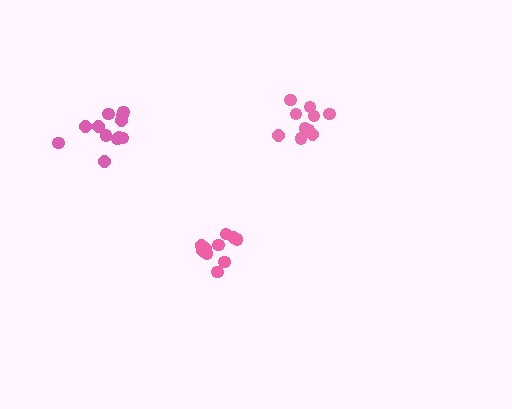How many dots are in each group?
Group 1: 10 dots, Group 2: 10 dots, Group 3: 12 dots (32 total).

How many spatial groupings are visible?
There are 3 spatial groupings.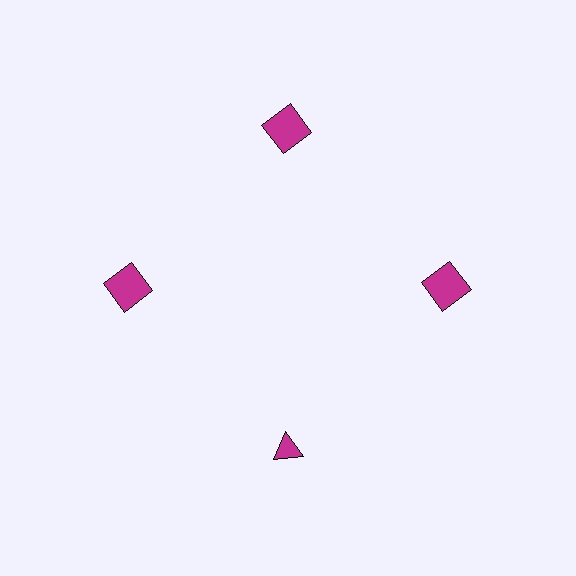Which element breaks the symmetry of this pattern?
The magenta triangle at roughly the 6 o'clock position breaks the symmetry. All other shapes are magenta squares.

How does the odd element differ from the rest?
It has a different shape: triangle instead of square.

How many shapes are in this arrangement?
There are 4 shapes arranged in a ring pattern.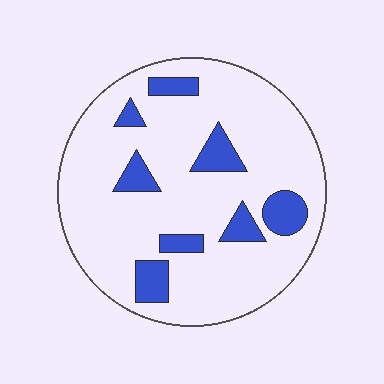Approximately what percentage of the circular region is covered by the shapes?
Approximately 15%.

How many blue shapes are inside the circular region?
8.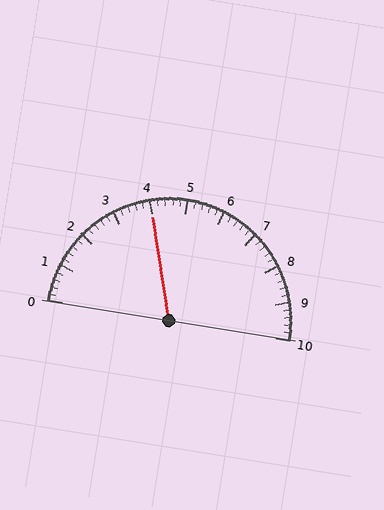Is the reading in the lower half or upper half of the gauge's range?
The reading is in the lower half of the range (0 to 10).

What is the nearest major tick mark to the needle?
The nearest major tick mark is 4.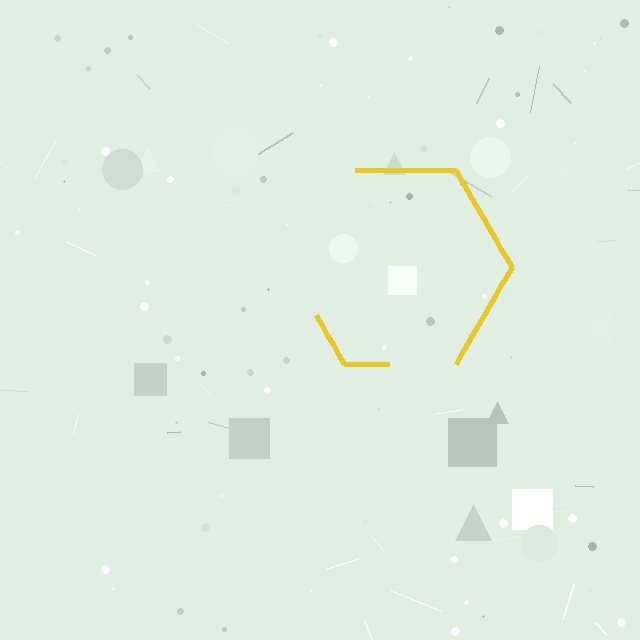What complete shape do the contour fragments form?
The contour fragments form a hexagon.